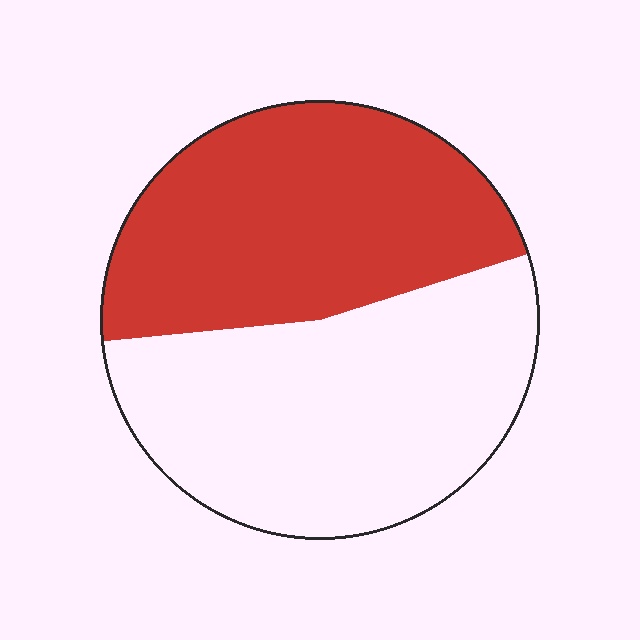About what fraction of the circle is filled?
About one half (1/2).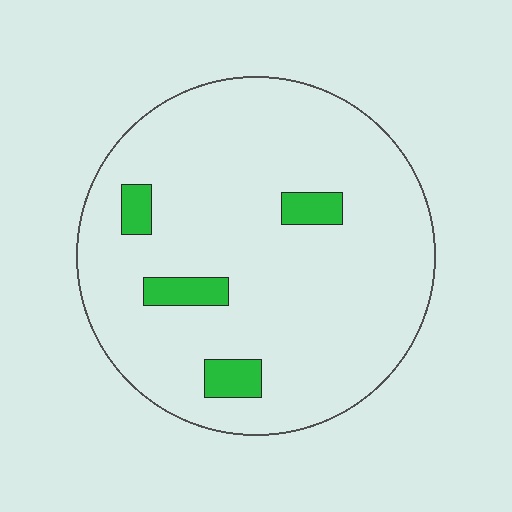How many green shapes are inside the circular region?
4.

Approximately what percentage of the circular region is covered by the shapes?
Approximately 10%.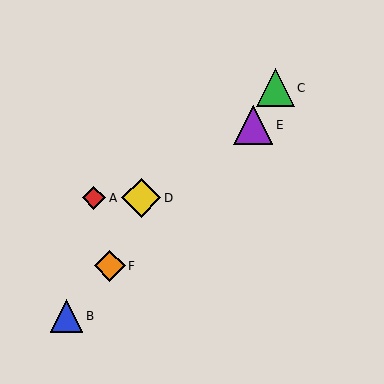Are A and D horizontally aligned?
Yes, both are at y≈198.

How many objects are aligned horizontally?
2 objects (A, D) are aligned horizontally.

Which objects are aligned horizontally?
Objects A, D are aligned horizontally.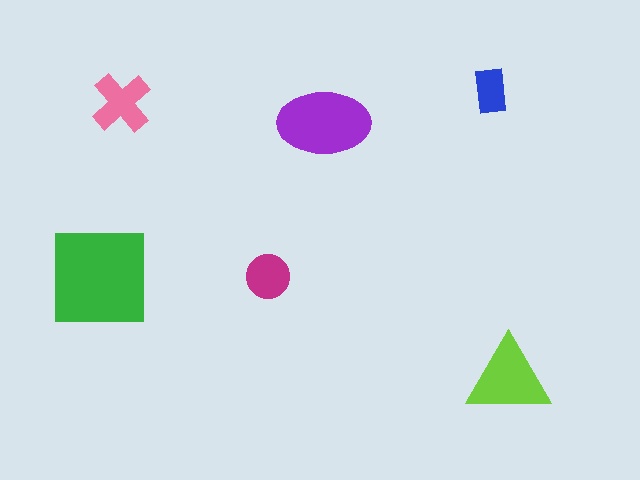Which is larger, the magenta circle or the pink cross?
The pink cross.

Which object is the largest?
The green square.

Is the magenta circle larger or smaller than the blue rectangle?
Larger.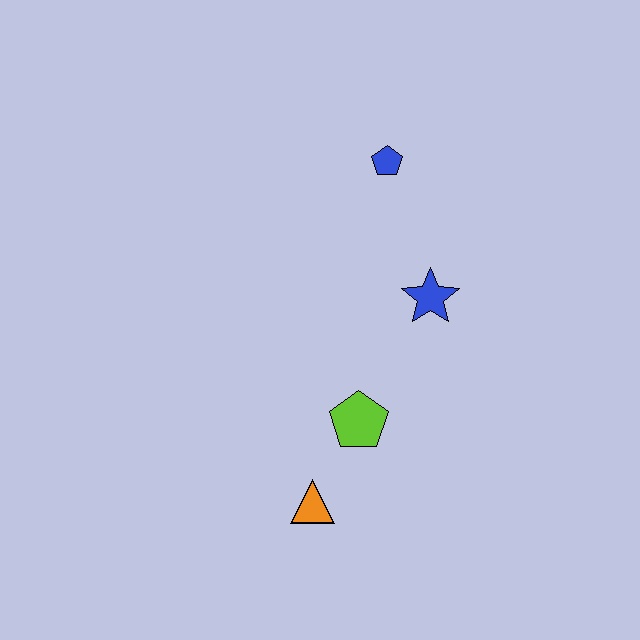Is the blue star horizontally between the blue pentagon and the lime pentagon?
No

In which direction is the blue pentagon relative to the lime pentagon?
The blue pentagon is above the lime pentagon.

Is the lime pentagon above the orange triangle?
Yes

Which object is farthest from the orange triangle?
The blue pentagon is farthest from the orange triangle.